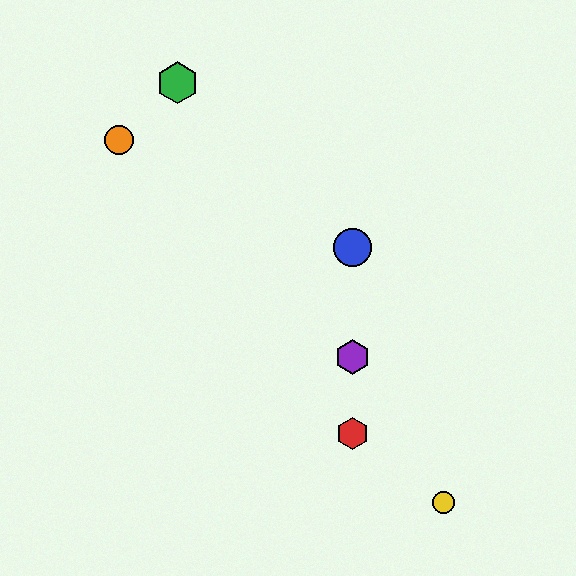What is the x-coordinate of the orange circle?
The orange circle is at x≈119.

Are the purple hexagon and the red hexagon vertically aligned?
Yes, both are at x≈353.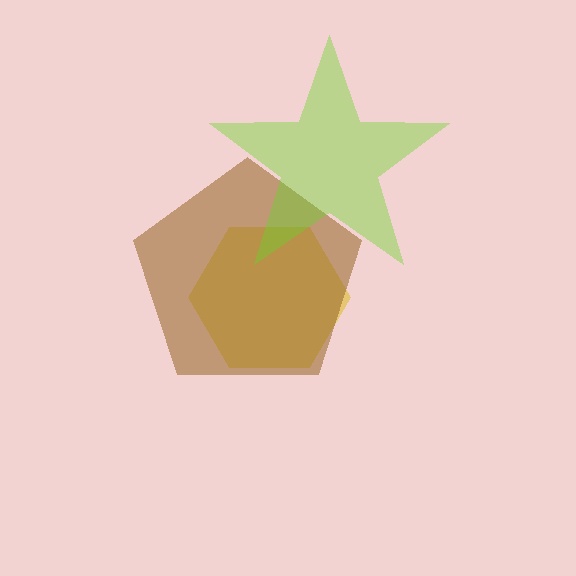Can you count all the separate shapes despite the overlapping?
Yes, there are 3 separate shapes.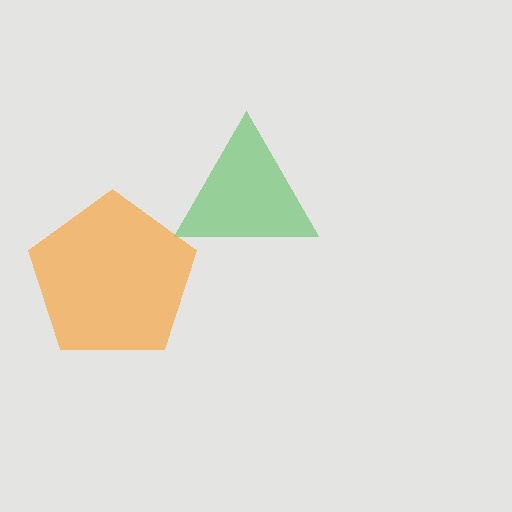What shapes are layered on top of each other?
The layered shapes are: a green triangle, an orange pentagon.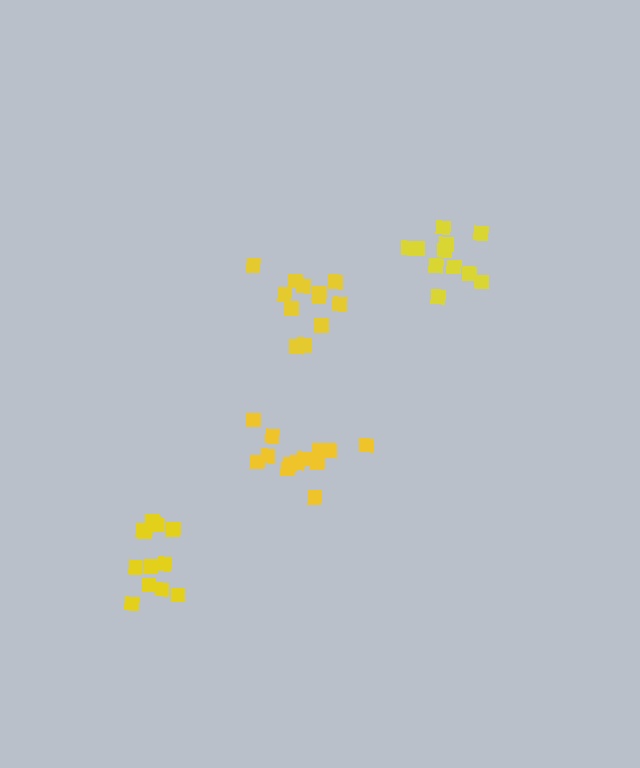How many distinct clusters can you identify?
There are 4 distinct clusters.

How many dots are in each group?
Group 1: 11 dots, Group 2: 13 dots, Group 3: 13 dots, Group 4: 12 dots (49 total).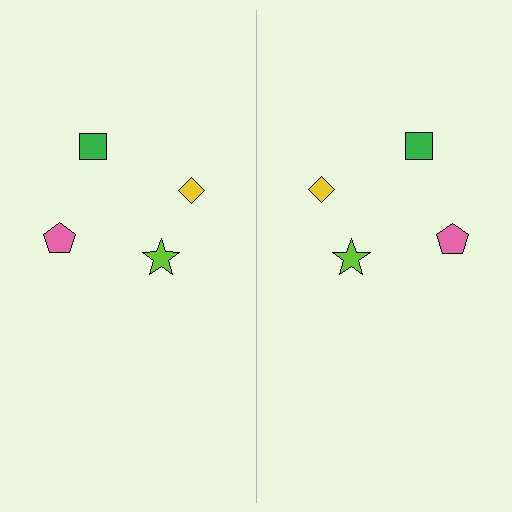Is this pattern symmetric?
Yes, this pattern has bilateral (reflection) symmetry.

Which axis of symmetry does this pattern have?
The pattern has a vertical axis of symmetry running through the center of the image.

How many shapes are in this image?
There are 8 shapes in this image.